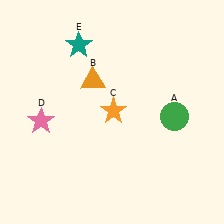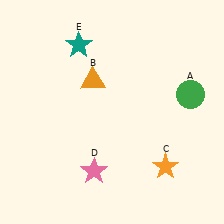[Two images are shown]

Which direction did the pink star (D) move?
The pink star (D) moved right.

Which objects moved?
The objects that moved are: the green circle (A), the orange star (C), the pink star (D).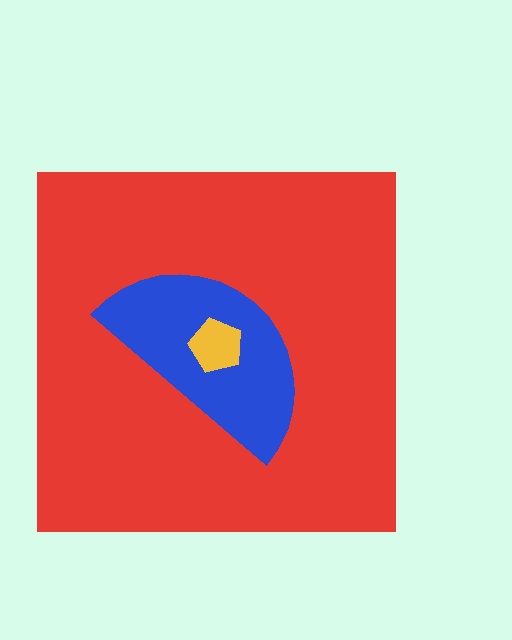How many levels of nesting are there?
3.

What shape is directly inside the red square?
The blue semicircle.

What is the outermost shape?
The red square.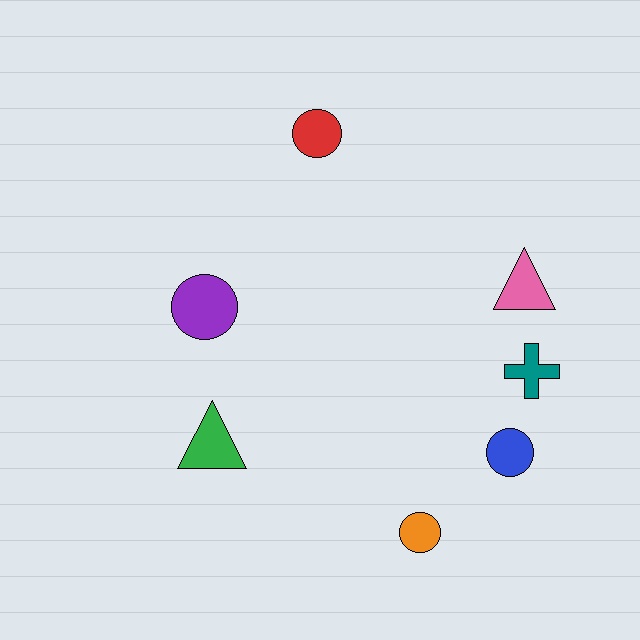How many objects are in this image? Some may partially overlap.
There are 7 objects.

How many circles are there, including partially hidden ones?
There are 4 circles.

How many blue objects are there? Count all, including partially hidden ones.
There is 1 blue object.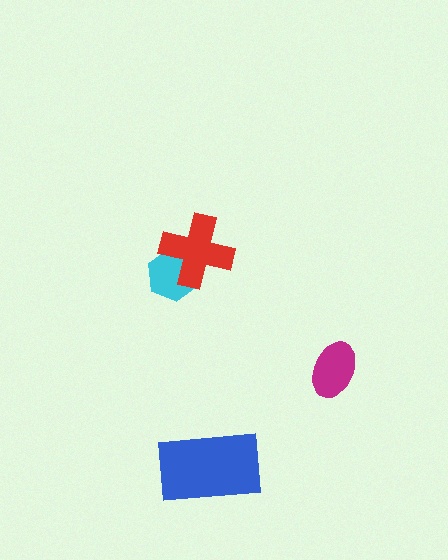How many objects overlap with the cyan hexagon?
1 object overlaps with the cyan hexagon.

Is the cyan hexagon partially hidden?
Yes, it is partially covered by another shape.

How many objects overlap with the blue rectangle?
0 objects overlap with the blue rectangle.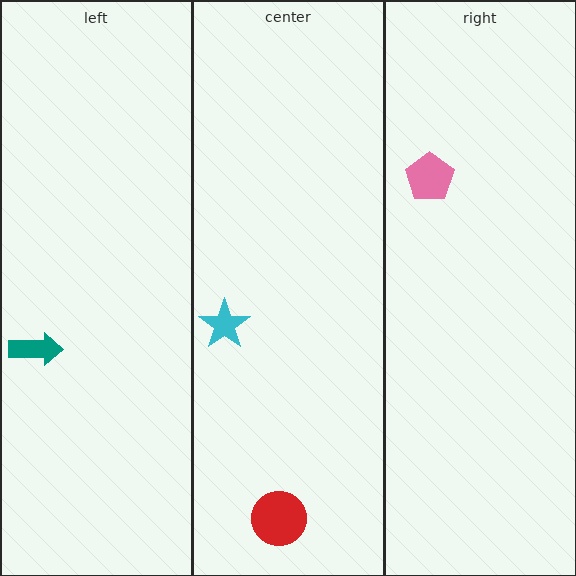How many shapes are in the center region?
2.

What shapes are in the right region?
The pink pentagon.